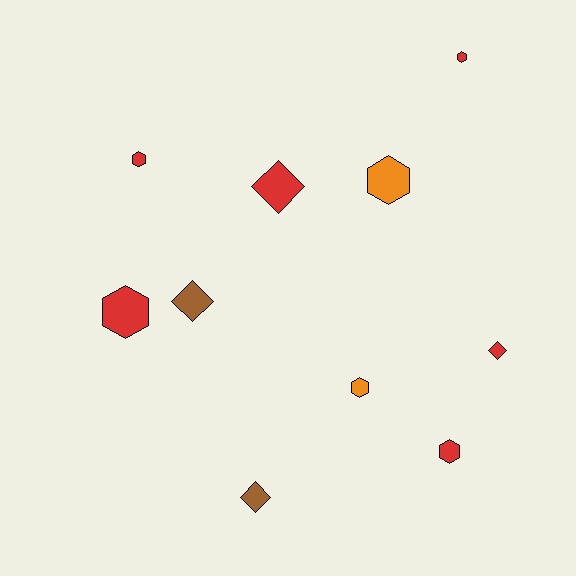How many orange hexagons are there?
There are 2 orange hexagons.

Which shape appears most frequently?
Hexagon, with 6 objects.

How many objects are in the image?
There are 10 objects.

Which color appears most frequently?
Red, with 6 objects.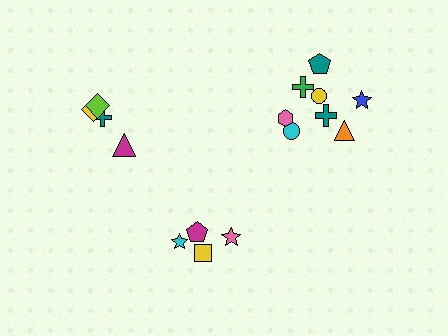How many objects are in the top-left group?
There are 4 objects.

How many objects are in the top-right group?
There are 8 objects.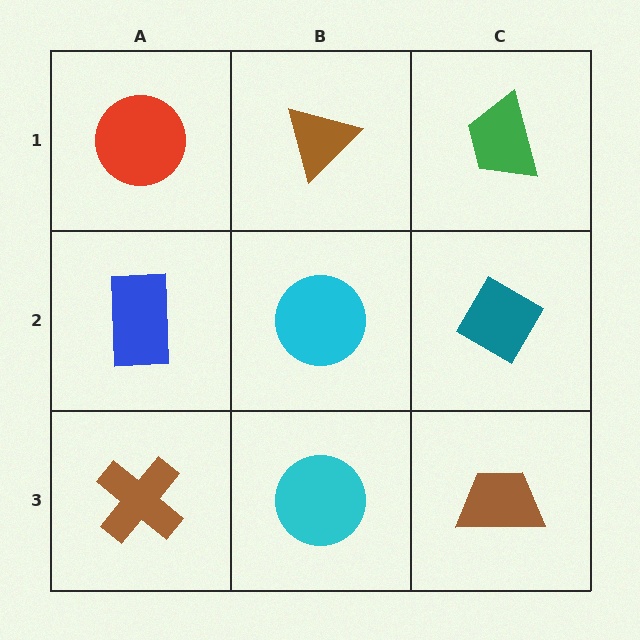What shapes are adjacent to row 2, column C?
A green trapezoid (row 1, column C), a brown trapezoid (row 3, column C), a cyan circle (row 2, column B).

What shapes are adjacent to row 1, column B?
A cyan circle (row 2, column B), a red circle (row 1, column A), a green trapezoid (row 1, column C).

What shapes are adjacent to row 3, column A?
A blue rectangle (row 2, column A), a cyan circle (row 3, column B).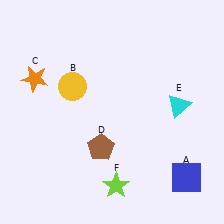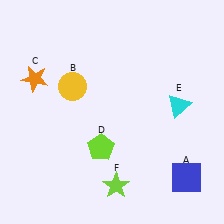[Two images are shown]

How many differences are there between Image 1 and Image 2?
There is 1 difference between the two images.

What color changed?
The pentagon (D) changed from brown in Image 1 to lime in Image 2.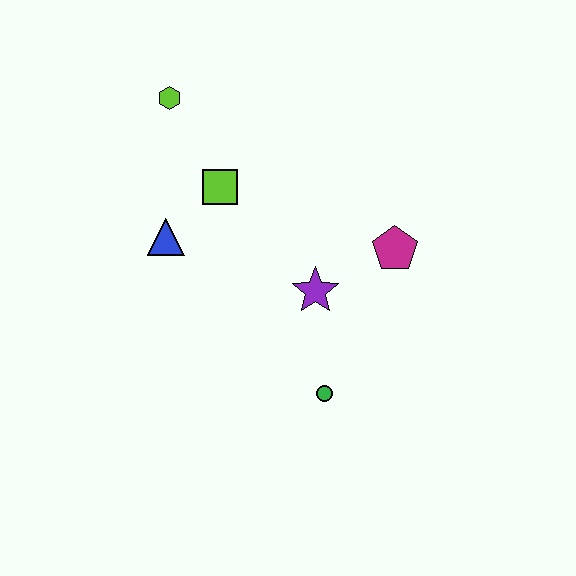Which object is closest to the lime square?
The blue triangle is closest to the lime square.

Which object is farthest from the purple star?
The lime hexagon is farthest from the purple star.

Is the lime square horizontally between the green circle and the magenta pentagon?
No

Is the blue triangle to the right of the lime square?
No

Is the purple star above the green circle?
Yes